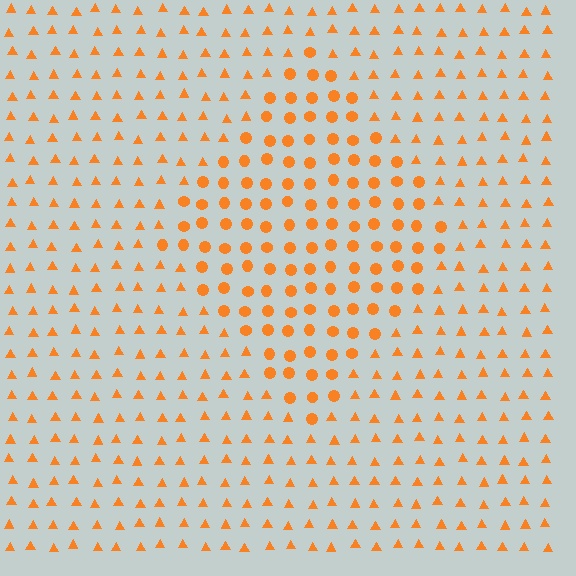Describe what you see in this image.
The image is filled with small orange elements arranged in a uniform grid. A diamond-shaped region contains circles, while the surrounding area contains triangles. The boundary is defined purely by the change in element shape.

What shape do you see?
I see a diamond.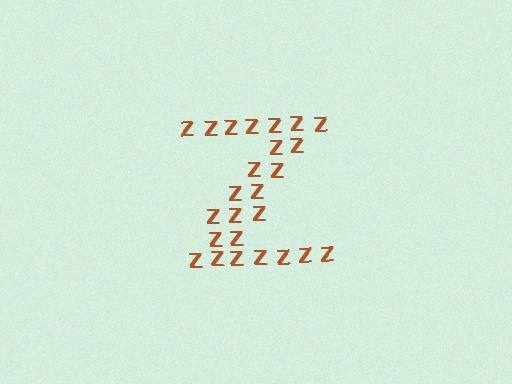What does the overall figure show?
The overall figure shows the letter Z.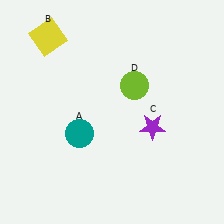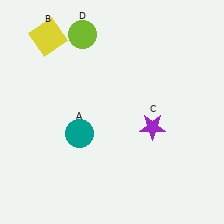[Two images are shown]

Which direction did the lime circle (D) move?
The lime circle (D) moved left.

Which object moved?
The lime circle (D) moved left.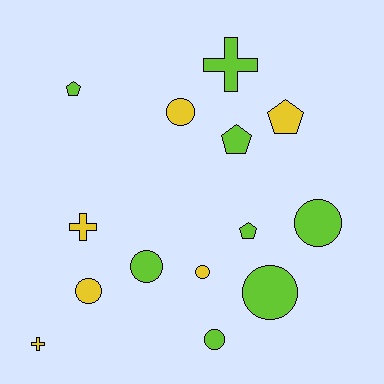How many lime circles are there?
There are 4 lime circles.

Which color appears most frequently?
Lime, with 8 objects.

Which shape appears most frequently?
Circle, with 7 objects.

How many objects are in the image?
There are 14 objects.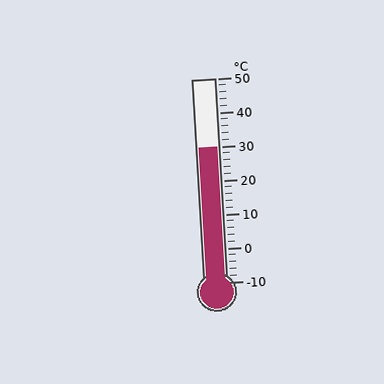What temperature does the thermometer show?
The thermometer shows approximately 30°C.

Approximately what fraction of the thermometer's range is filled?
The thermometer is filled to approximately 65% of its range.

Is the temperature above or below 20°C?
The temperature is above 20°C.